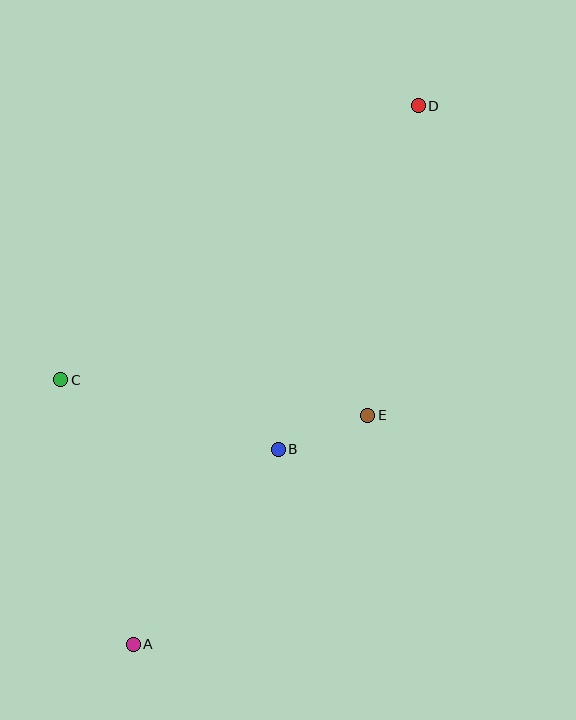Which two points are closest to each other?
Points B and E are closest to each other.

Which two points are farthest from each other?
Points A and D are farthest from each other.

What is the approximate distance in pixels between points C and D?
The distance between C and D is approximately 451 pixels.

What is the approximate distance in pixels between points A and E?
The distance between A and E is approximately 327 pixels.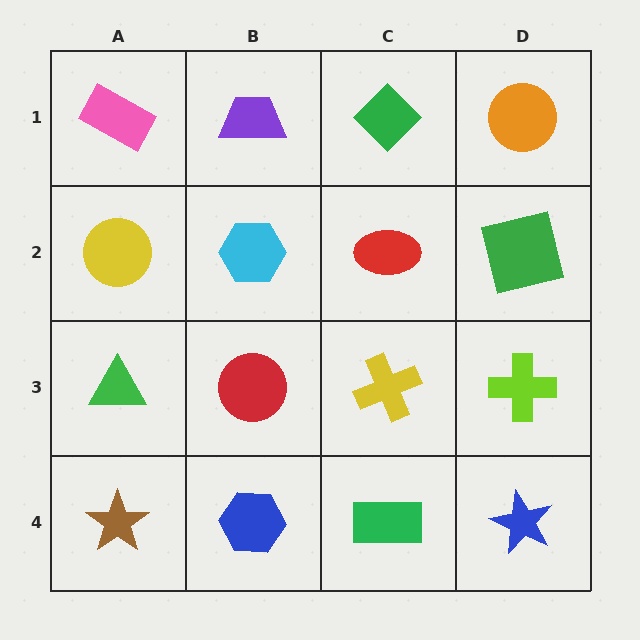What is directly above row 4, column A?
A green triangle.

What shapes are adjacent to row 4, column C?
A yellow cross (row 3, column C), a blue hexagon (row 4, column B), a blue star (row 4, column D).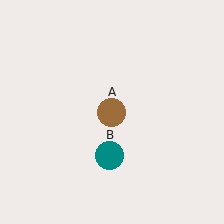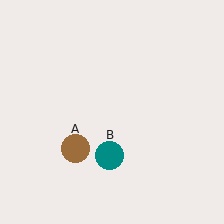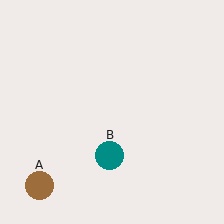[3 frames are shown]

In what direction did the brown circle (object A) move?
The brown circle (object A) moved down and to the left.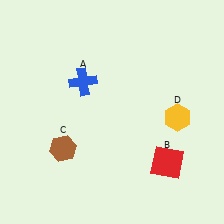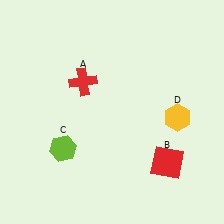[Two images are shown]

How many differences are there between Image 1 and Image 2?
There are 2 differences between the two images.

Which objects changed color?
A changed from blue to red. C changed from brown to lime.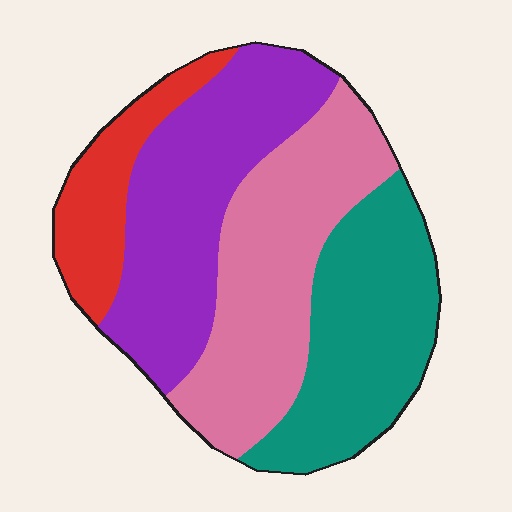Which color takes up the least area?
Red, at roughly 15%.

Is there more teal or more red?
Teal.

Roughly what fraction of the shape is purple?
Purple covers around 30% of the shape.